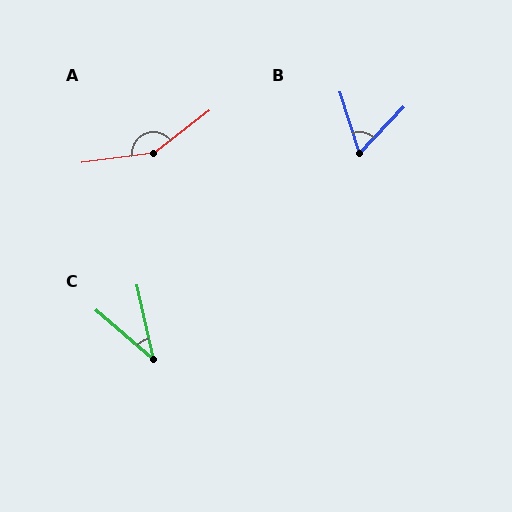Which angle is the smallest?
C, at approximately 36 degrees.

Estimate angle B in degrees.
Approximately 61 degrees.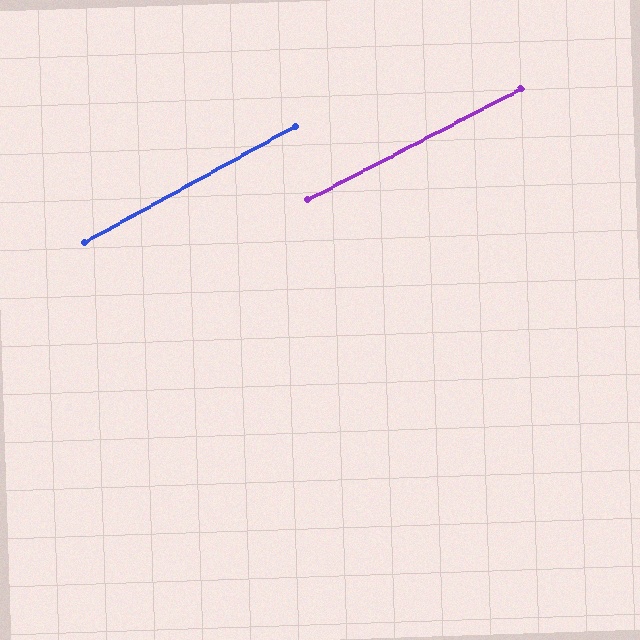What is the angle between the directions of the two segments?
Approximately 1 degree.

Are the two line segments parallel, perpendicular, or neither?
Parallel — their directions differ by only 1.2°.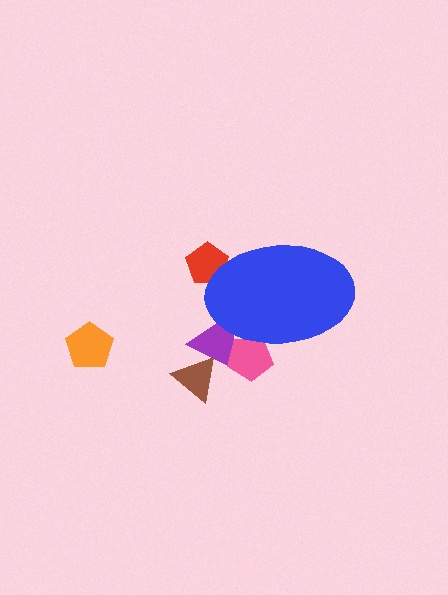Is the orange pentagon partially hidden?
No, the orange pentagon is fully visible.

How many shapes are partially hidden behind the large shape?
3 shapes are partially hidden.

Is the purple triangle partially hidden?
Yes, the purple triangle is partially hidden behind the blue ellipse.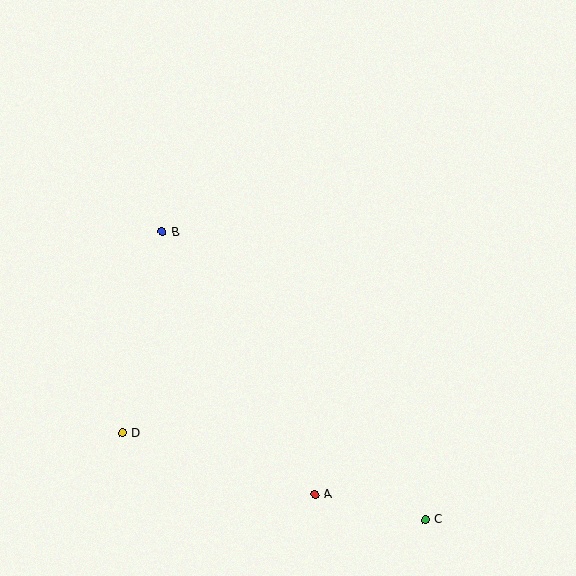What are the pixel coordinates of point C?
Point C is at (425, 519).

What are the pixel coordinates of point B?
Point B is at (162, 232).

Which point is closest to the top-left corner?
Point B is closest to the top-left corner.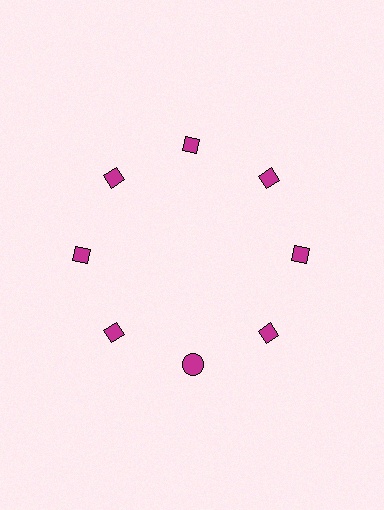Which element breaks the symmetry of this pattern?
The magenta circle at roughly the 6 o'clock position breaks the symmetry. All other shapes are magenta diamonds.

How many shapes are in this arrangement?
There are 8 shapes arranged in a ring pattern.